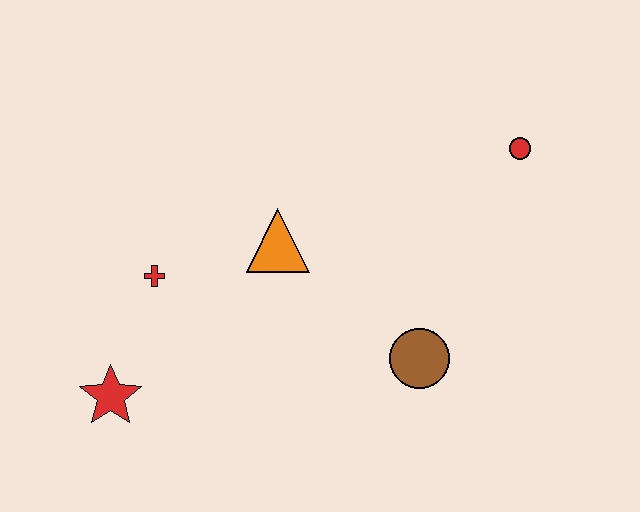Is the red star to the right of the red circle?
No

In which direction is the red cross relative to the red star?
The red cross is above the red star.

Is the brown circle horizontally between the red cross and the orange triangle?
No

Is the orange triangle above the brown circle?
Yes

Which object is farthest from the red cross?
The red circle is farthest from the red cross.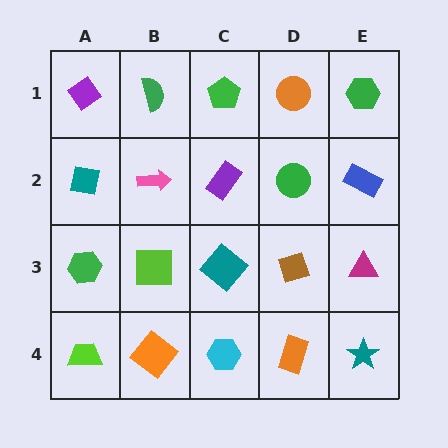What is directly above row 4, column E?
A magenta triangle.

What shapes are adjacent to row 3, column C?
A purple rectangle (row 2, column C), a cyan hexagon (row 4, column C), a lime square (row 3, column B), a brown diamond (row 3, column D).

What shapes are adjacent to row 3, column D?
A green circle (row 2, column D), an orange rectangle (row 4, column D), a teal diamond (row 3, column C), a magenta triangle (row 3, column E).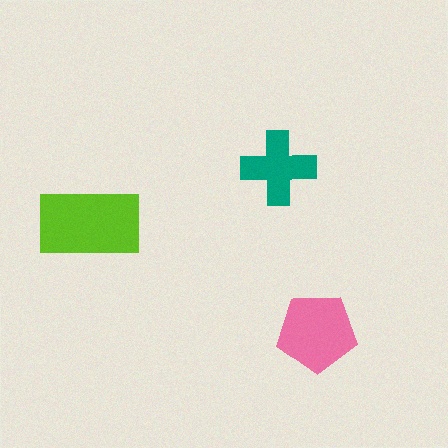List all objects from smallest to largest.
The teal cross, the pink pentagon, the lime rectangle.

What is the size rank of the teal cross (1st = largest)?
3rd.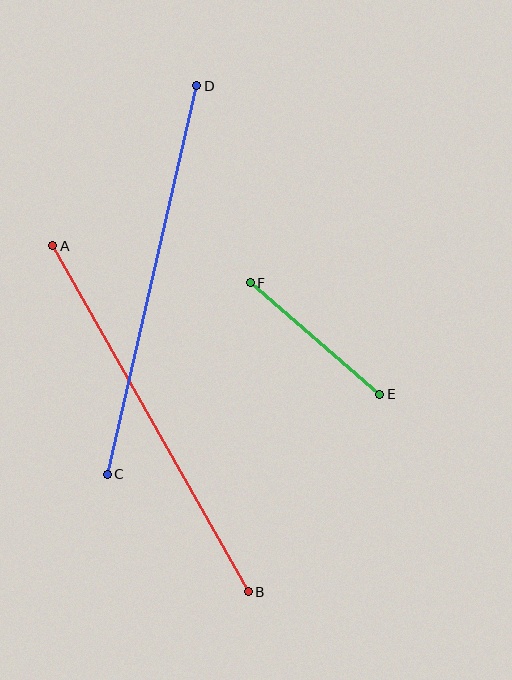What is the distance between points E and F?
The distance is approximately 171 pixels.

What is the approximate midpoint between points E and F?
The midpoint is at approximately (315, 338) pixels.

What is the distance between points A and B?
The distance is approximately 397 pixels.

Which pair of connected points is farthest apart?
Points C and D are farthest apart.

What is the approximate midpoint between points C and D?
The midpoint is at approximately (152, 280) pixels.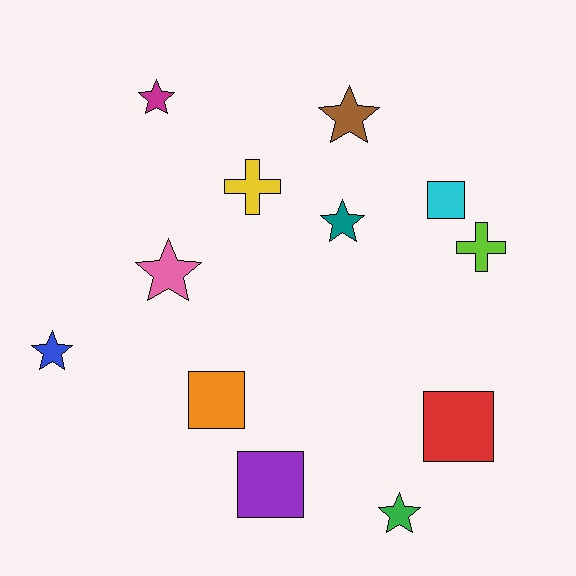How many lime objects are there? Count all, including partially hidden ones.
There is 1 lime object.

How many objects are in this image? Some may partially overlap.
There are 12 objects.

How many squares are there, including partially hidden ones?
There are 4 squares.